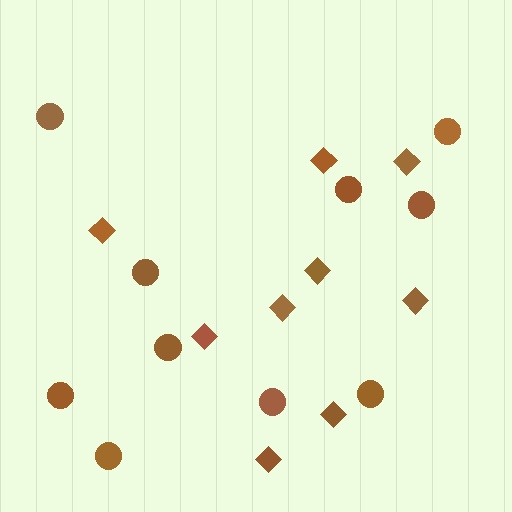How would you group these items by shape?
There are 2 groups: one group of circles (10) and one group of diamonds (9).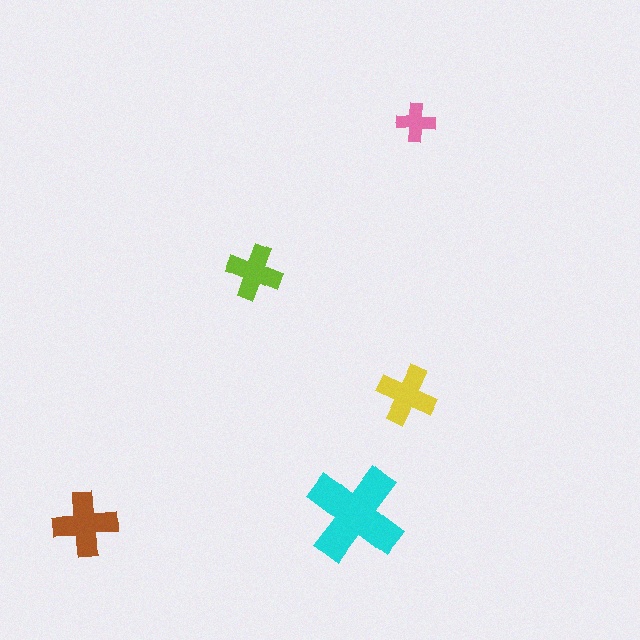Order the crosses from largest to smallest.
the cyan one, the brown one, the yellow one, the lime one, the pink one.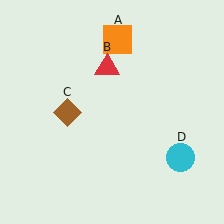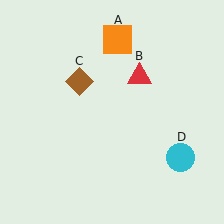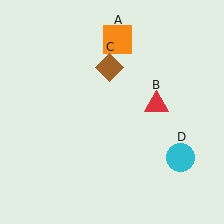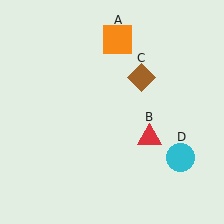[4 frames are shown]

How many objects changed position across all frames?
2 objects changed position: red triangle (object B), brown diamond (object C).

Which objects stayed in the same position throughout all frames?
Orange square (object A) and cyan circle (object D) remained stationary.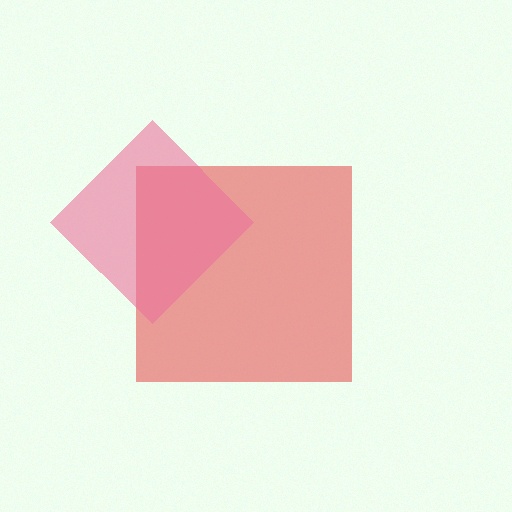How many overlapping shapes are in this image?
There are 2 overlapping shapes in the image.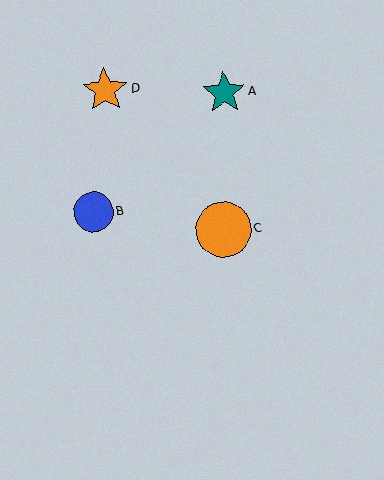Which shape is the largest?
The orange circle (labeled C) is the largest.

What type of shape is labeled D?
Shape D is an orange star.